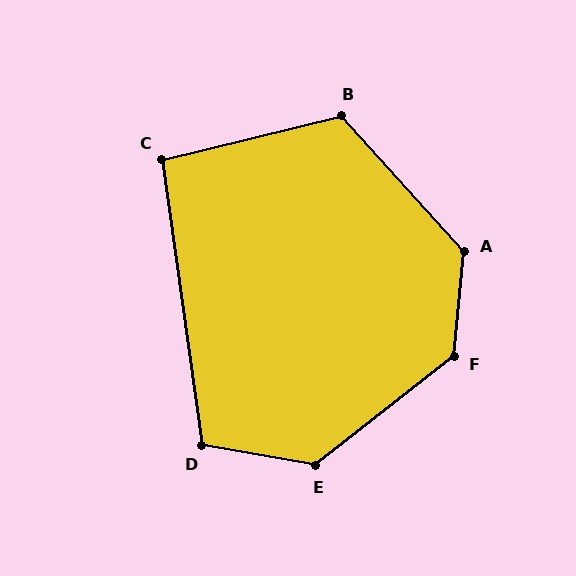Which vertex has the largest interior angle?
F, at approximately 133 degrees.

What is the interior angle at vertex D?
Approximately 108 degrees (obtuse).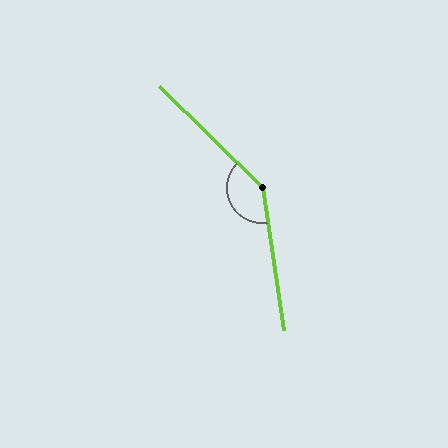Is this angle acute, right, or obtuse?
It is obtuse.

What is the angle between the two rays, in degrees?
Approximately 143 degrees.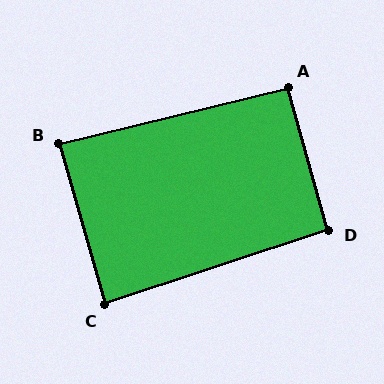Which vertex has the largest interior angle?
D, at approximately 92 degrees.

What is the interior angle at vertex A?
Approximately 92 degrees (approximately right).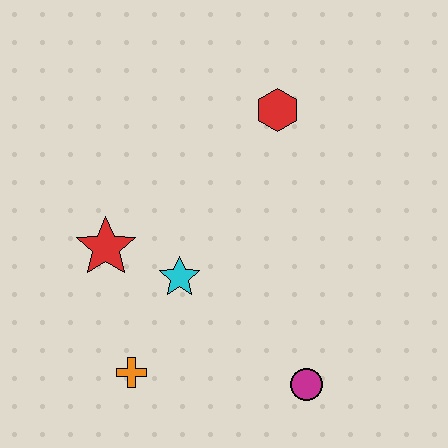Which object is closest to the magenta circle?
The cyan star is closest to the magenta circle.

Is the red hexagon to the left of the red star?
No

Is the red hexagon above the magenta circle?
Yes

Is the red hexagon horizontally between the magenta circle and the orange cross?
Yes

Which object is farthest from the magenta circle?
The red hexagon is farthest from the magenta circle.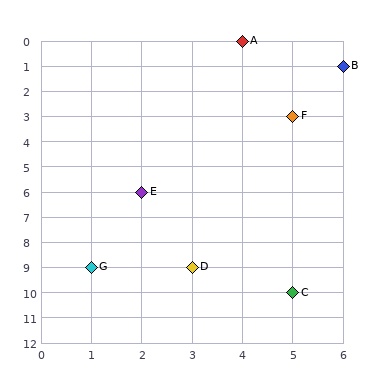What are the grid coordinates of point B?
Point B is at grid coordinates (6, 1).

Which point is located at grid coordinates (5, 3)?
Point F is at (5, 3).